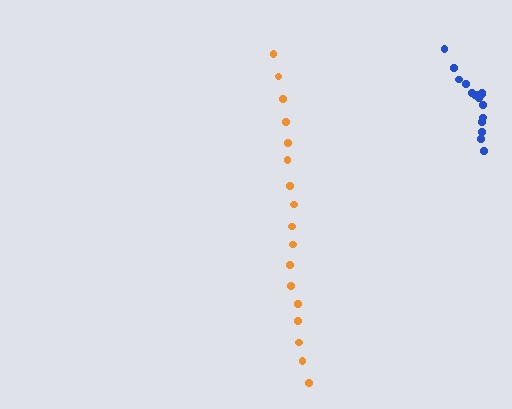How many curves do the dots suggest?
There are 2 distinct paths.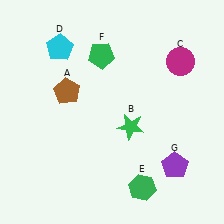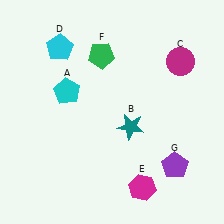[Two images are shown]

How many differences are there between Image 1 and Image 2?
There are 3 differences between the two images.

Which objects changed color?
A changed from brown to cyan. B changed from green to teal. E changed from green to magenta.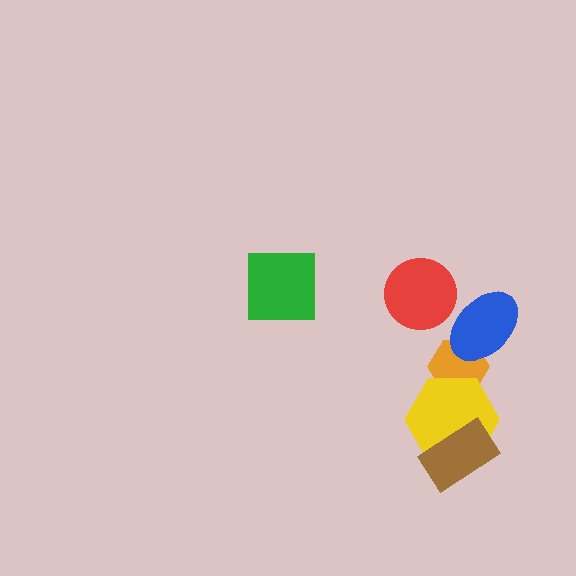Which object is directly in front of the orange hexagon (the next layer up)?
The yellow hexagon is directly in front of the orange hexagon.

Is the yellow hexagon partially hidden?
Yes, it is partially covered by another shape.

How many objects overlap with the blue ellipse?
1 object overlaps with the blue ellipse.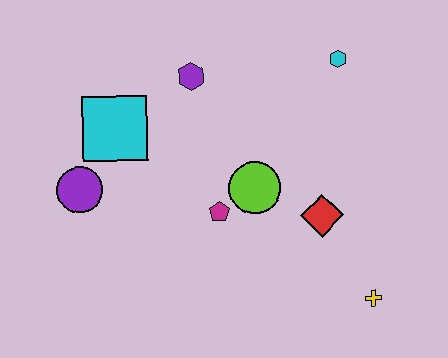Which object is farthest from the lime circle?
The purple circle is farthest from the lime circle.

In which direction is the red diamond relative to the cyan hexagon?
The red diamond is below the cyan hexagon.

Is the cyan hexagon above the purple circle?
Yes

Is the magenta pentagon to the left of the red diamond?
Yes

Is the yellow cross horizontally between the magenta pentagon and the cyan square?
No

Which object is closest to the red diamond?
The lime circle is closest to the red diamond.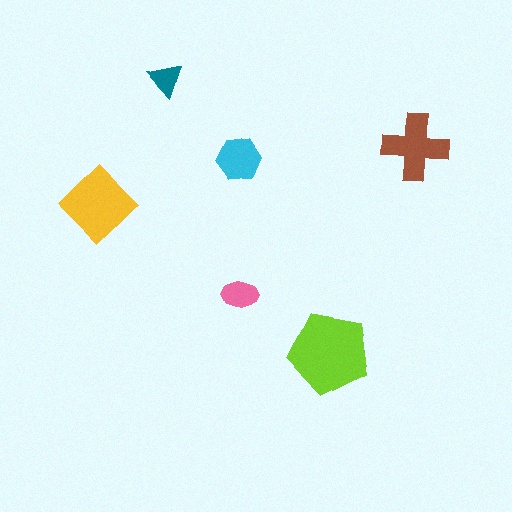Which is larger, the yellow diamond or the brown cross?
The yellow diamond.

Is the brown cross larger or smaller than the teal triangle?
Larger.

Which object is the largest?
The lime pentagon.